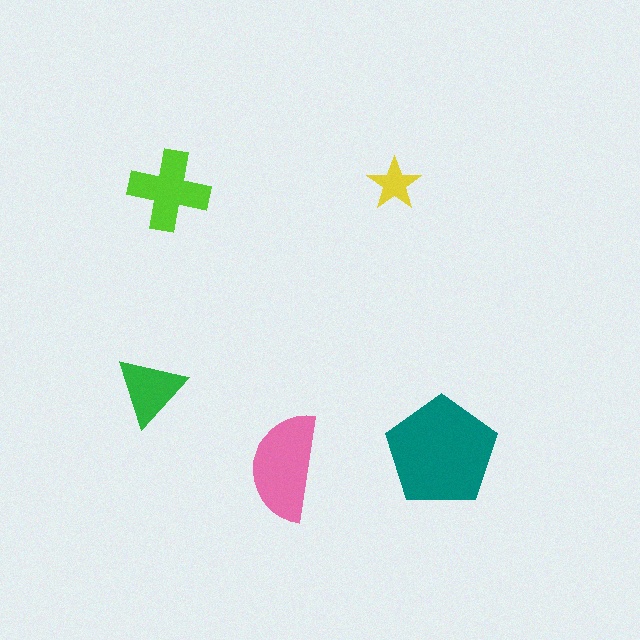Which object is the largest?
The teal pentagon.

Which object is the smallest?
The yellow star.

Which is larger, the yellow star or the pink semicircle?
The pink semicircle.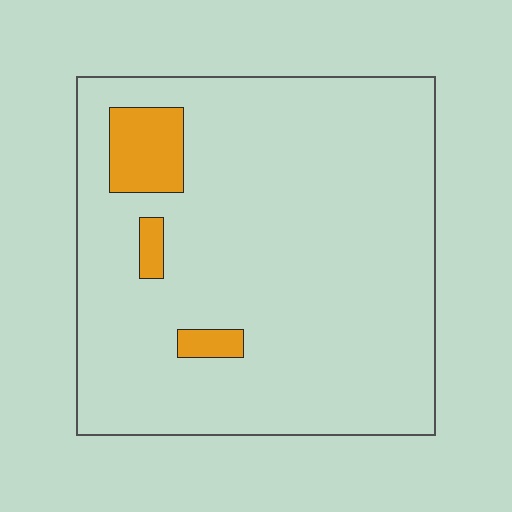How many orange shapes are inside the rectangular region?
3.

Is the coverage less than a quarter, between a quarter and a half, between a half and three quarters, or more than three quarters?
Less than a quarter.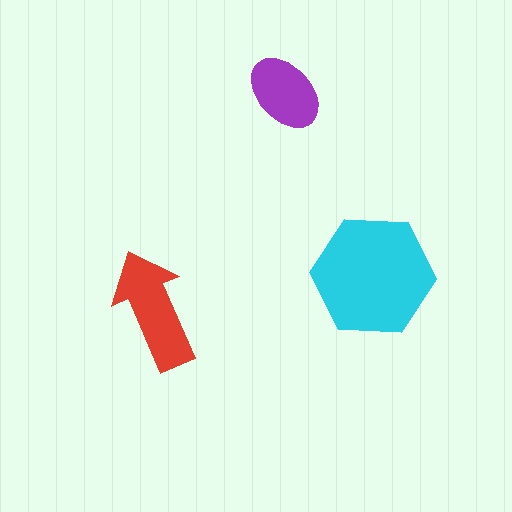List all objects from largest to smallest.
The cyan hexagon, the red arrow, the purple ellipse.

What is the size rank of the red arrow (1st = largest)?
2nd.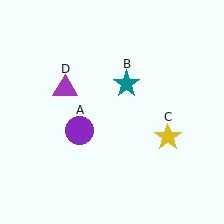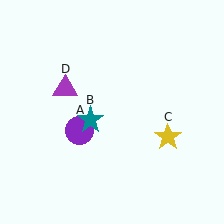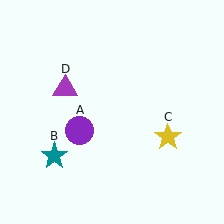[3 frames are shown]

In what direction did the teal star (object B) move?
The teal star (object B) moved down and to the left.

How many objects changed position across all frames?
1 object changed position: teal star (object B).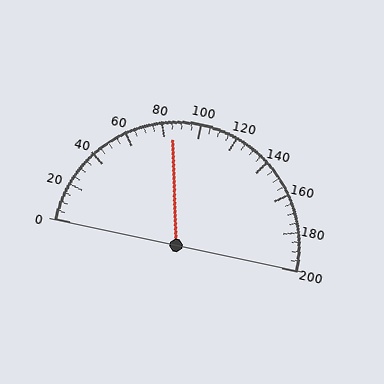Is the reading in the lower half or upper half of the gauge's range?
The reading is in the lower half of the range (0 to 200).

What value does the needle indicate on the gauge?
The needle indicates approximately 85.